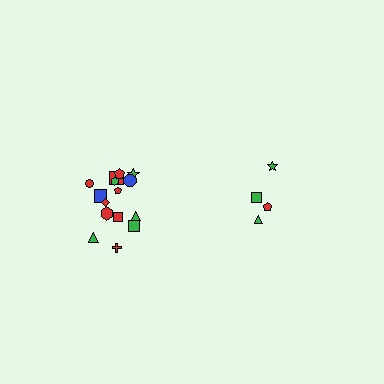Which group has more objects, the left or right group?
The left group.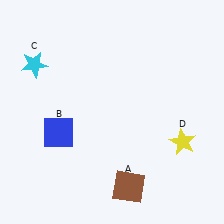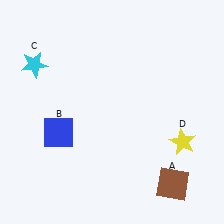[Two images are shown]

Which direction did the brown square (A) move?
The brown square (A) moved right.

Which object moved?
The brown square (A) moved right.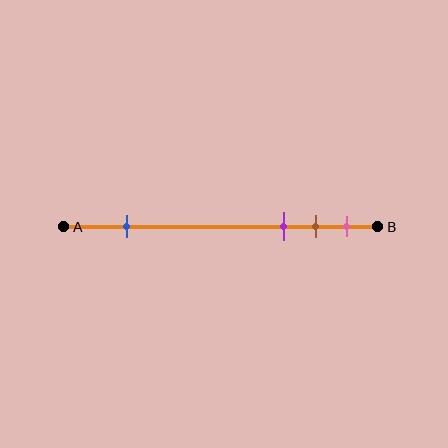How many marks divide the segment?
There are 4 marks dividing the segment.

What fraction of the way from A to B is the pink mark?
The pink mark is approximately 90% (0.9) of the way from A to B.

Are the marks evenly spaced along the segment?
No, the marks are not evenly spaced.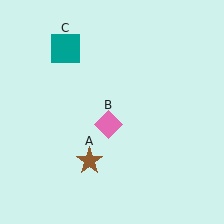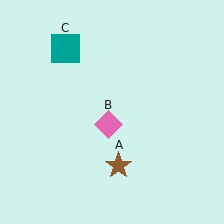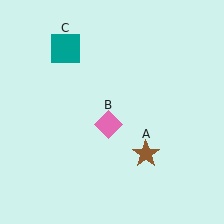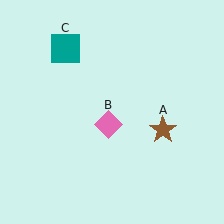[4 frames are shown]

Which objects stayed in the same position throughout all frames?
Pink diamond (object B) and teal square (object C) remained stationary.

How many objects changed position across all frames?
1 object changed position: brown star (object A).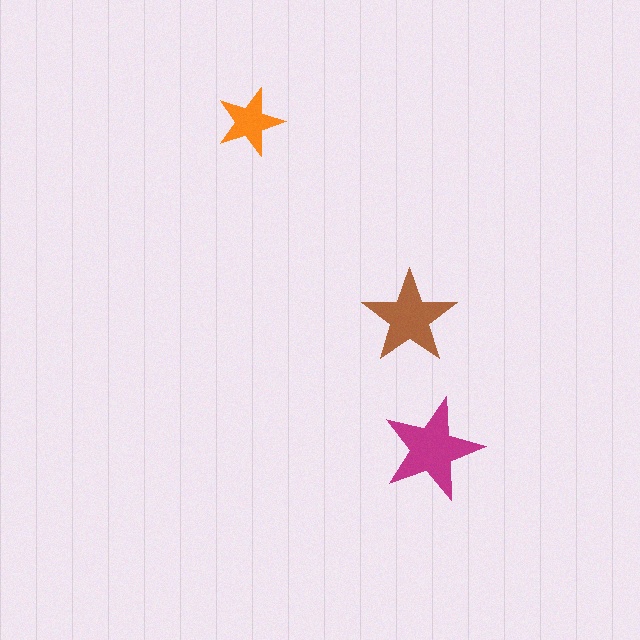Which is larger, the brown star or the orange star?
The brown one.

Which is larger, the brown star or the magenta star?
The magenta one.